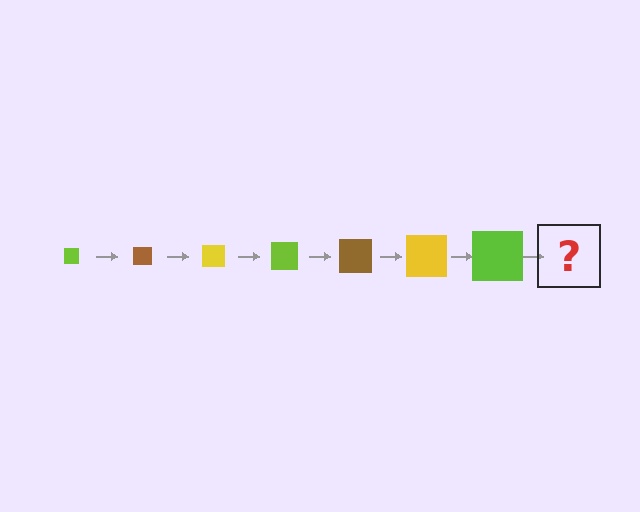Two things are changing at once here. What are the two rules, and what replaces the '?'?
The two rules are that the square grows larger each step and the color cycles through lime, brown, and yellow. The '?' should be a brown square, larger than the previous one.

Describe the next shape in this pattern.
It should be a brown square, larger than the previous one.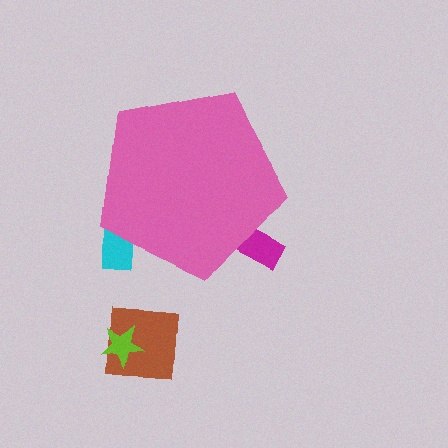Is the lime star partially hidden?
No, the lime star is fully visible.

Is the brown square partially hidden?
No, the brown square is fully visible.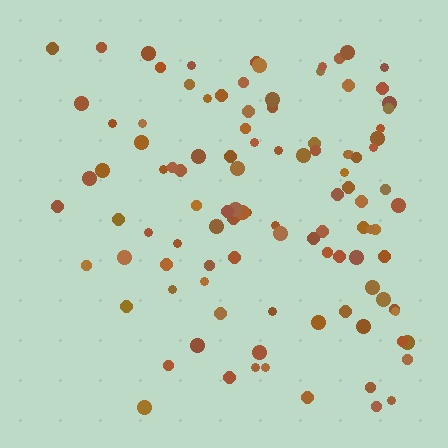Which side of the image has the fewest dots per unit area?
The left.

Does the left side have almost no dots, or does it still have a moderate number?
Still a moderate number, just noticeably fewer than the right.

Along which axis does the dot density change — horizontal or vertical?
Horizontal.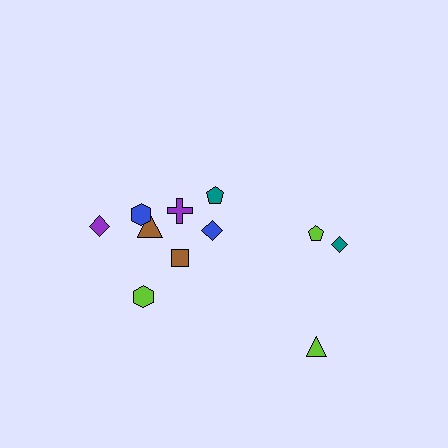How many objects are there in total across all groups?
There are 11 objects.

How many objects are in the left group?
There are 8 objects.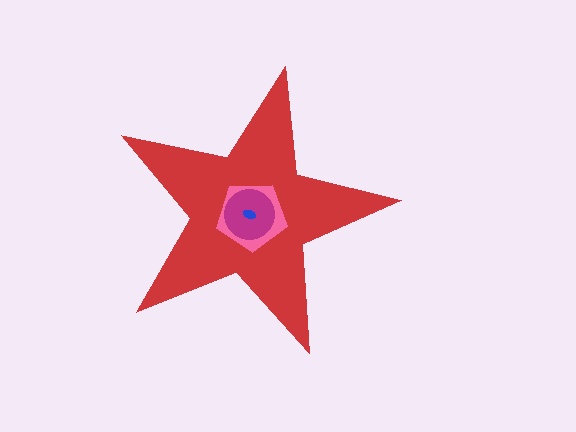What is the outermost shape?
The red star.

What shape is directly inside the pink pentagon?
The magenta circle.